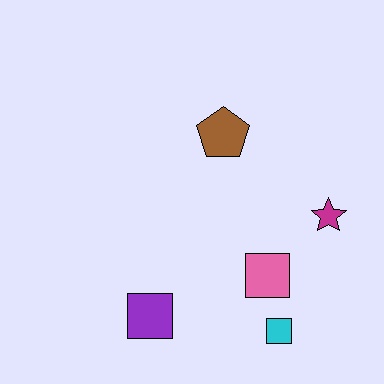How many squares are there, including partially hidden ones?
There are 3 squares.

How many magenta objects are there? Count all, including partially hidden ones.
There is 1 magenta object.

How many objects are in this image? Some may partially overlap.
There are 5 objects.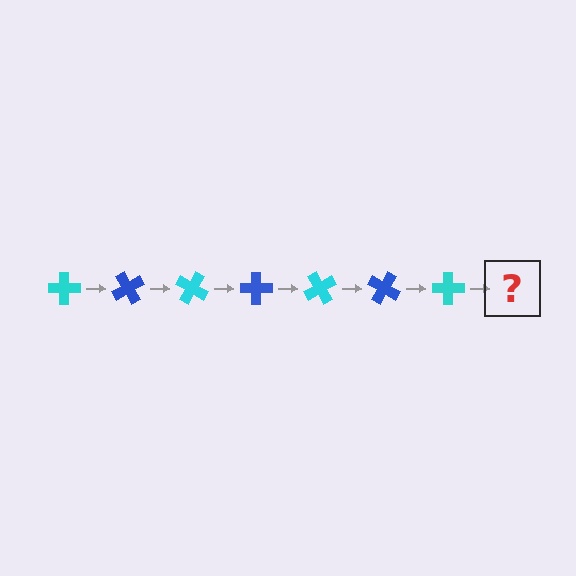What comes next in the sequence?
The next element should be a blue cross, rotated 420 degrees from the start.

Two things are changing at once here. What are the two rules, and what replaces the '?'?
The two rules are that it rotates 60 degrees each step and the color cycles through cyan and blue. The '?' should be a blue cross, rotated 420 degrees from the start.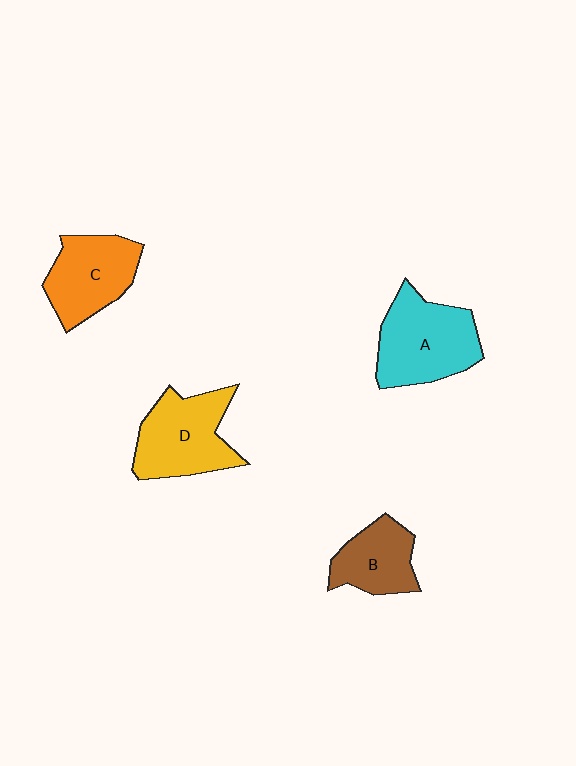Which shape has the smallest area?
Shape B (brown).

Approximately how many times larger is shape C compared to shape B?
Approximately 1.3 times.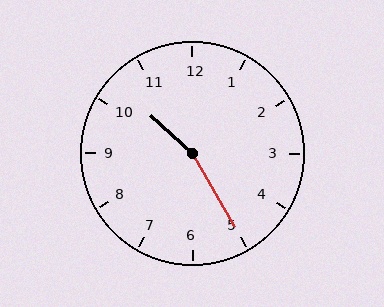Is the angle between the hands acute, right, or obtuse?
It is obtuse.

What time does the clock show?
10:25.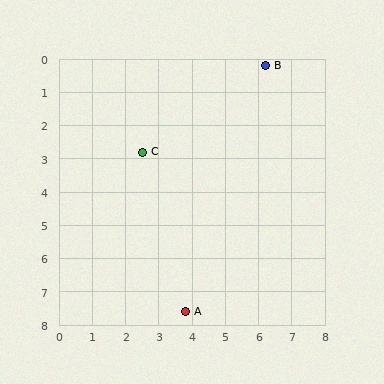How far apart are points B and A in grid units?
Points B and A are about 7.8 grid units apart.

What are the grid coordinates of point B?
Point B is at approximately (6.2, 0.2).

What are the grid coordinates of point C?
Point C is at approximately (2.5, 2.8).